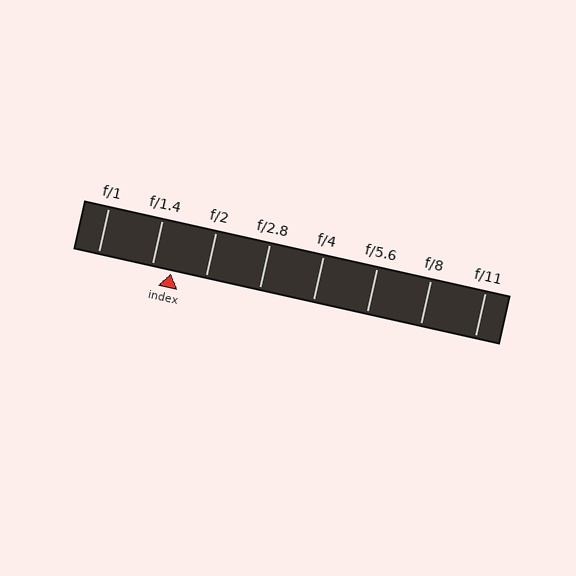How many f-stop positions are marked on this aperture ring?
There are 8 f-stop positions marked.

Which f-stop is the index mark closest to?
The index mark is closest to f/1.4.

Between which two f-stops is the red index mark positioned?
The index mark is between f/1.4 and f/2.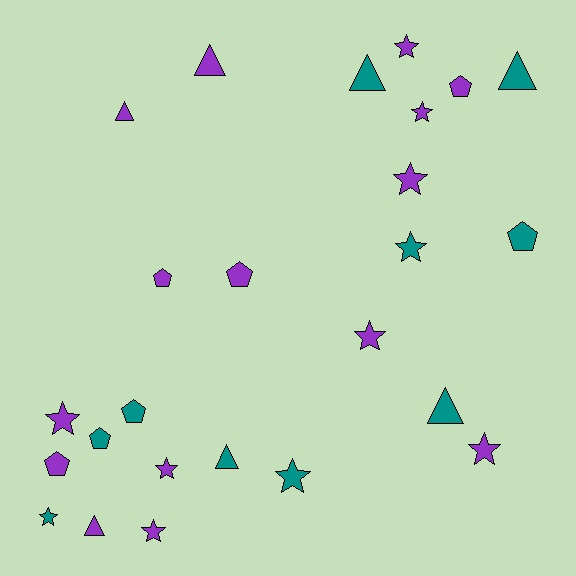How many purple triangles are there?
There are 3 purple triangles.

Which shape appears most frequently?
Star, with 11 objects.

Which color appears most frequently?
Purple, with 15 objects.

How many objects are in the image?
There are 25 objects.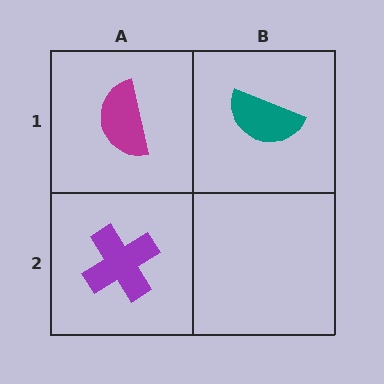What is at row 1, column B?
A teal semicircle.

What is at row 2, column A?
A purple cross.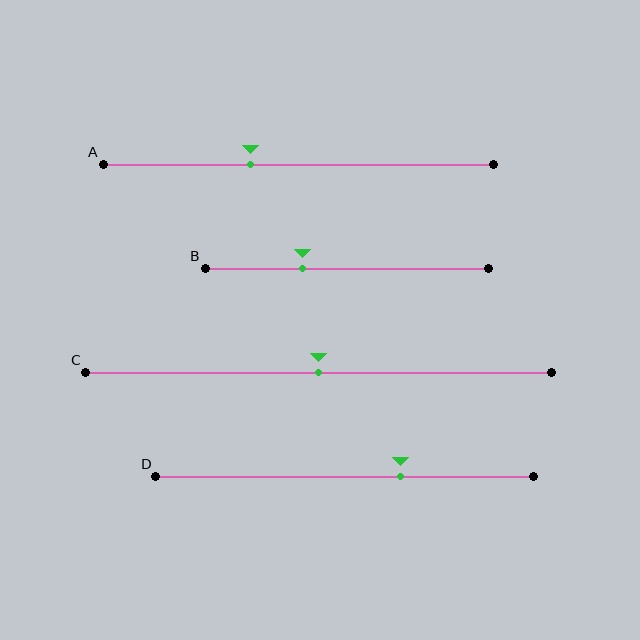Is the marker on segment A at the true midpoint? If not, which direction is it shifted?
No, the marker on segment A is shifted to the left by about 12% of the segment length.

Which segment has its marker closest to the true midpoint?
Segment C has its marker closest to the true midpoint.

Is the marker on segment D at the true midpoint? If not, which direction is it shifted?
No, the marker on segment D is shifted to the right by about 15% of the segment length.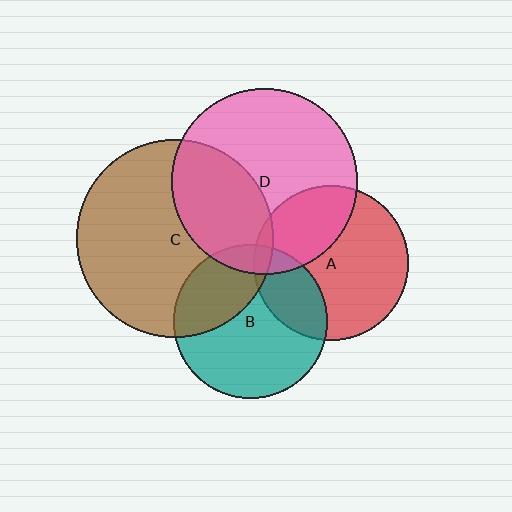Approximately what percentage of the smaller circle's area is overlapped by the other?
Approximately 30%.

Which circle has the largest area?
Circle C (brown).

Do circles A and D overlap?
Yes.